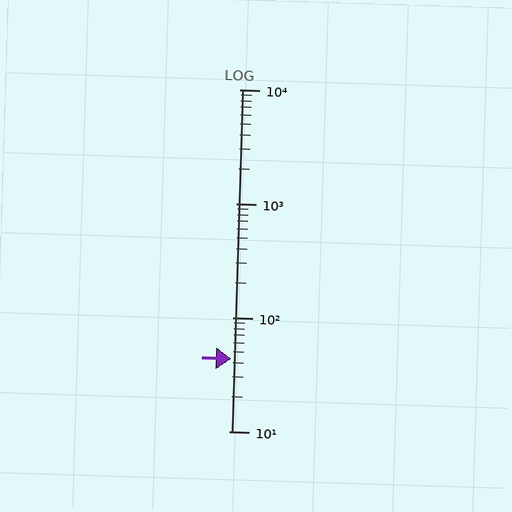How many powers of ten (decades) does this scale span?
The scale spans 3 decades, from 10 to 10000.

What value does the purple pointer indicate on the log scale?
The pointer indicates approximately 43.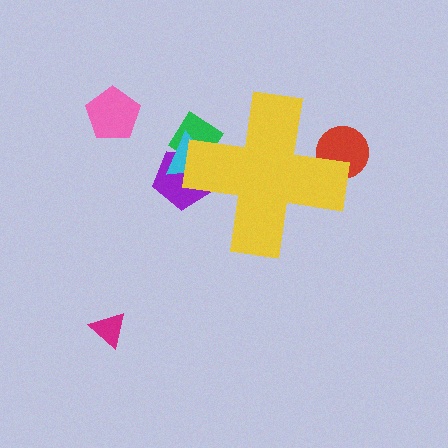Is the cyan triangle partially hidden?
Yes, the cyan triangle is partially hidden behind the yellow cross.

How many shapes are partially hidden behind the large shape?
4 shapes are partially hidden.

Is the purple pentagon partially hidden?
Yes, the purple pentagon is partially hidden behind the yellow cross.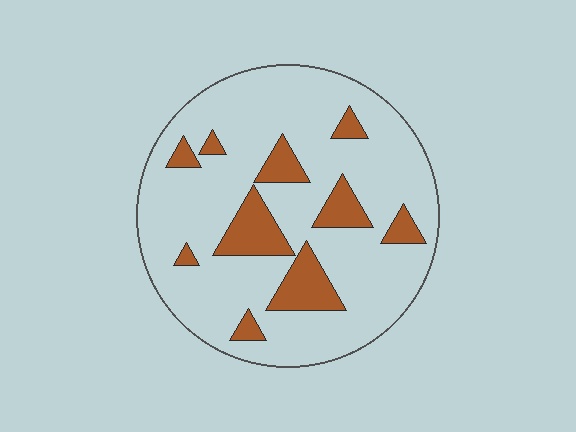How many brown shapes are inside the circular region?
10.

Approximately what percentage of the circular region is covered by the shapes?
Approximately 20%.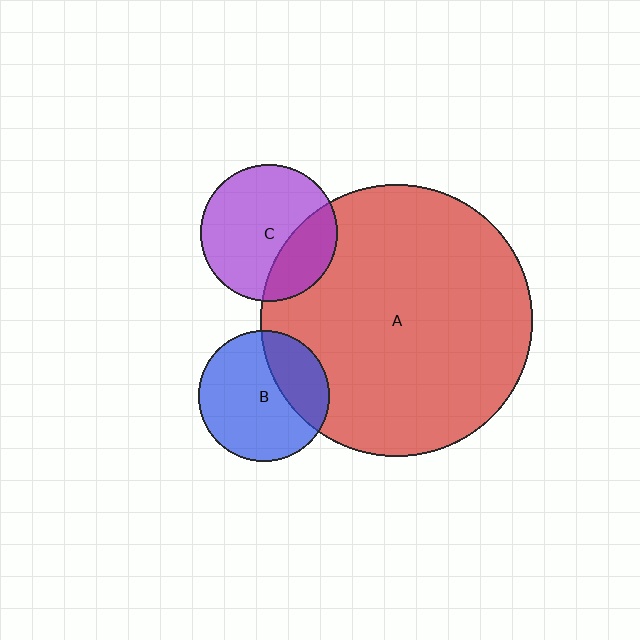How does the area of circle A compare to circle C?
Approximately 3.9 times.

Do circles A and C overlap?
Yes.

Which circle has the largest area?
Circle A (red).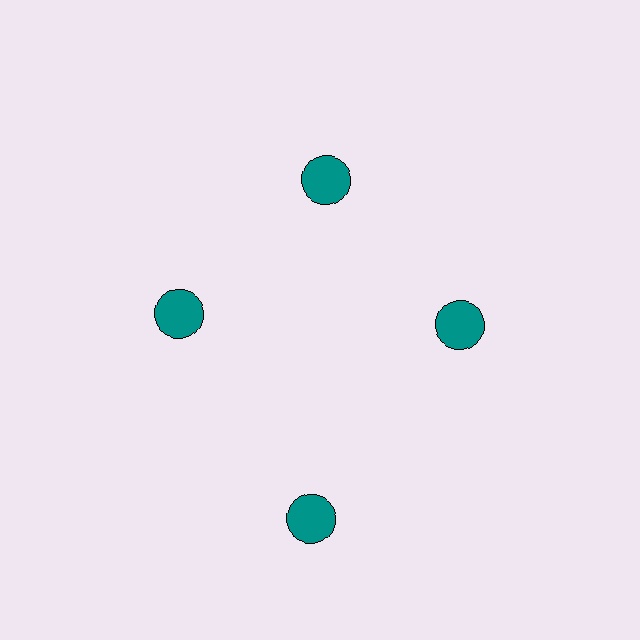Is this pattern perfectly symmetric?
No. The 4 teal circles are arranged in a ring, but one element near the 6 o'clock position is pushed outward from the center, breaking the 4-fold rotational symmetry.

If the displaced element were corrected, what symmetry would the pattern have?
It would have 4-fold rotational symmetry — the pattern would map onto itself every 90 degrees.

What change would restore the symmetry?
The symmetry would be restored by moving it inward, back onto the ring so that all 4 circles sit at equal angles and equal distance from the center.